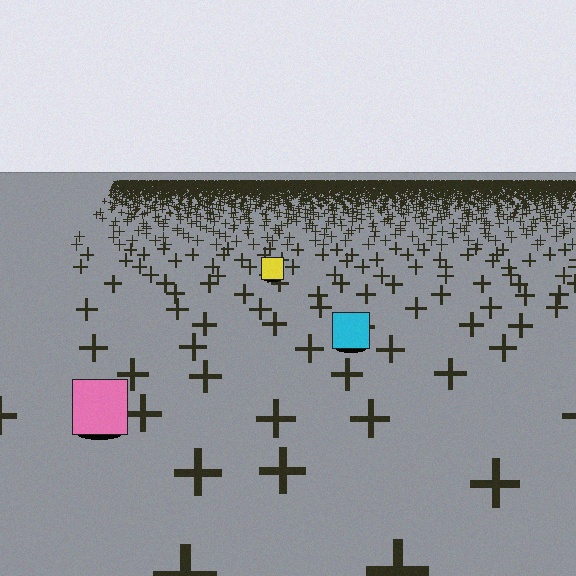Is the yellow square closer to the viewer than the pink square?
No. The pink square is closer — you can tell from the texture gradient: the ground texture is coarser near it.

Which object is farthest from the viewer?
The yellow square is farthest from the viewer. It appears smaller and the ground texture around it is denser.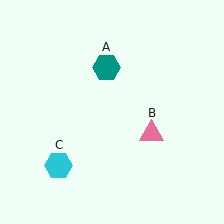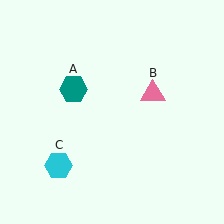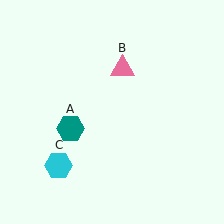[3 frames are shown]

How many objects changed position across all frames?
2 objects changed position: teal hexagon (object A), pink triangle (object B).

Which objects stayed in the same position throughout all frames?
Cyan hexagon (object C) remained stationary.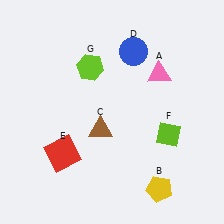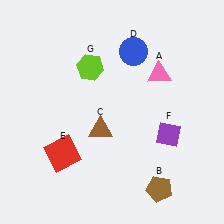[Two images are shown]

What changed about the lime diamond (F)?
In Image 1, F is lime. In Image 2, it changed to purple.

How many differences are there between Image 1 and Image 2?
There are 2 differences between the two images.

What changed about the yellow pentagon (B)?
In Image 1, B is yellow. In Image 2, it changed to brown.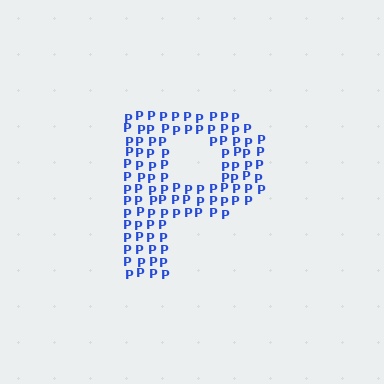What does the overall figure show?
The overall figure shows the letter P.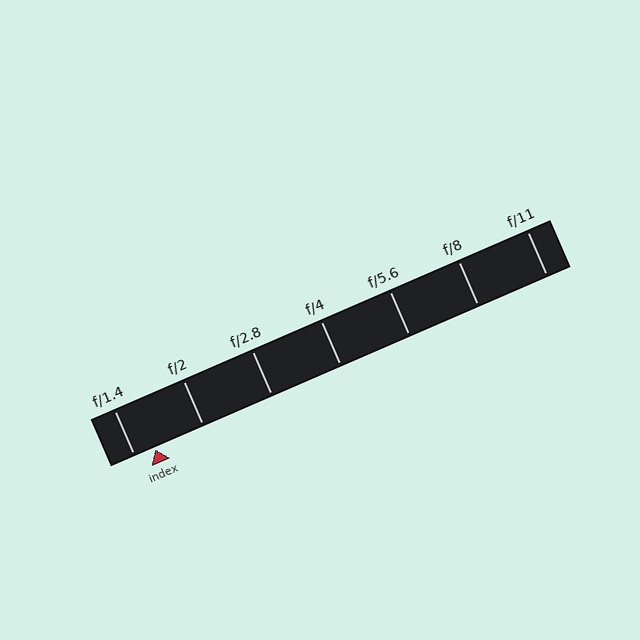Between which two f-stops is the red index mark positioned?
The index mark is between f/1.4 and f/2.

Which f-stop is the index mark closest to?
The index mark is closest to f/1.4.